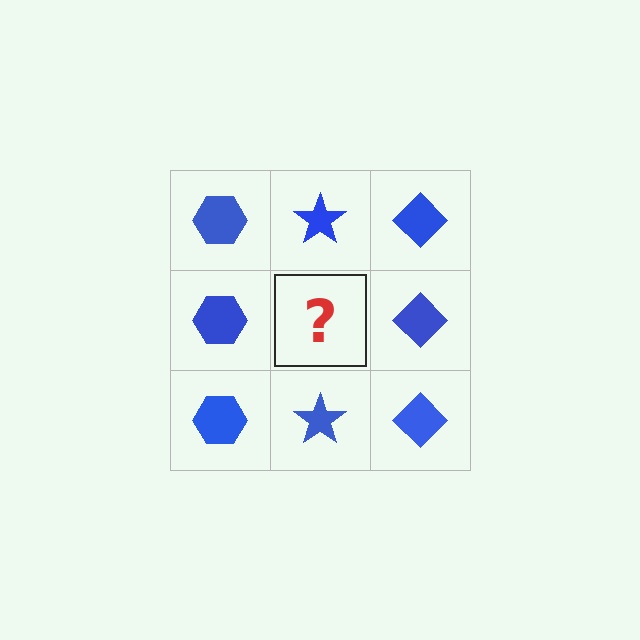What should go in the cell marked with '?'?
The missing cell should contain a blue star.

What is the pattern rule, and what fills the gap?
The rule is that each column has a consistent shape. The gap should be filled with a blue star.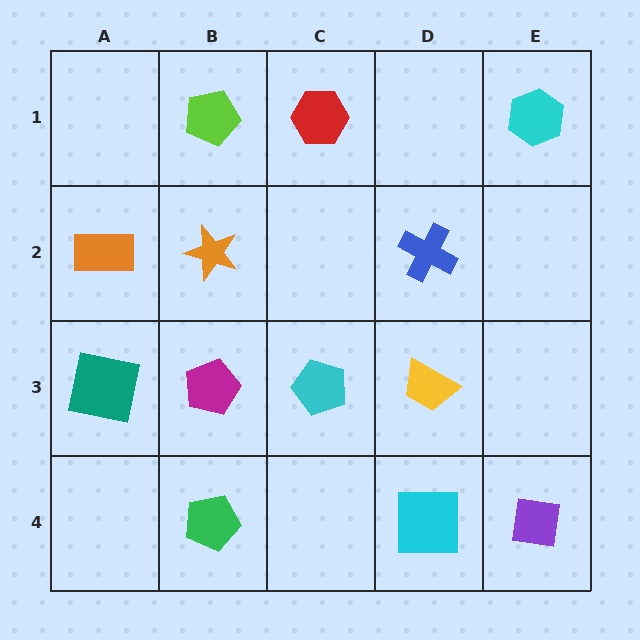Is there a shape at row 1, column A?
No, that cell is empty.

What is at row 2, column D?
A blue cross.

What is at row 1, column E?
A cyan hexagon.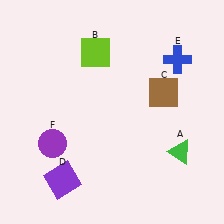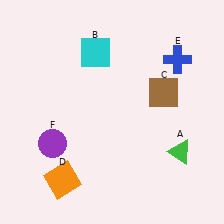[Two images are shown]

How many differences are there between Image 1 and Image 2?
There are 2 differences between the two images.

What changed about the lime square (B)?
In Image 1, B is lime. In Image 2, it changed to cyan.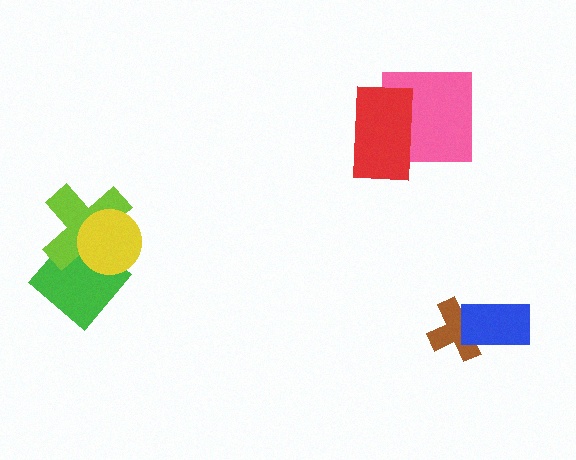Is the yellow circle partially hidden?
No, no other shape covers it.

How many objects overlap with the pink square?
1 object overlaps with the pink square.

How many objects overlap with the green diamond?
2 objects overlap with the green diamond.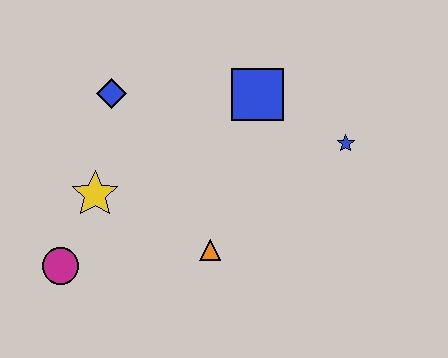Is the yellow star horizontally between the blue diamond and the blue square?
No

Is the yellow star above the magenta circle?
Yes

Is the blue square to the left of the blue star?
Yes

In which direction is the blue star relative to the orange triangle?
The blue star is to the right of the orange triangle.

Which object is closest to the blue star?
The blue square is closest to the blue star.